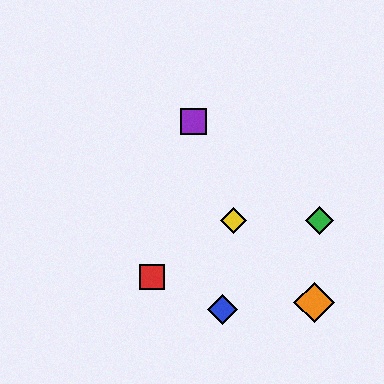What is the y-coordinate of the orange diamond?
The orange diamond is at y≈302.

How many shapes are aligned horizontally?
2 shapes (the green diamond, the yellow diamond) are aligned horizontally.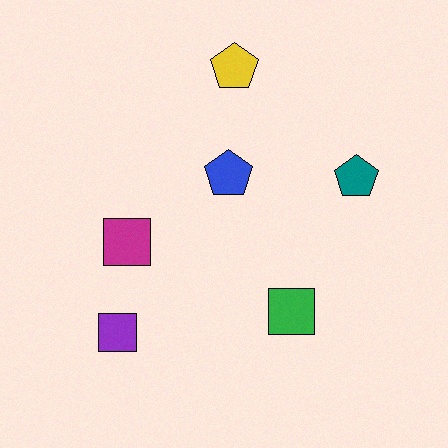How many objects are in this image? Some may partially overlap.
There are 6 objects.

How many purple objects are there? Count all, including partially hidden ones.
There is 1 purple object.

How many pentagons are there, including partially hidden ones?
There are 3 pentagons.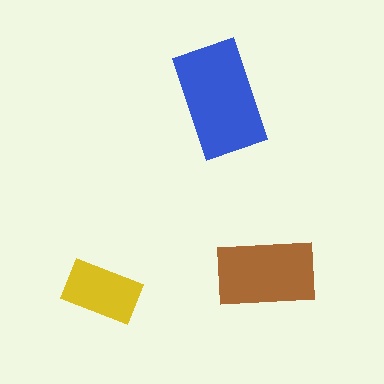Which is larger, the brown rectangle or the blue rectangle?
The blue one.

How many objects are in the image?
There are 3 objects in the image.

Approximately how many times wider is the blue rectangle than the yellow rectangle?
About 1.5 times wider.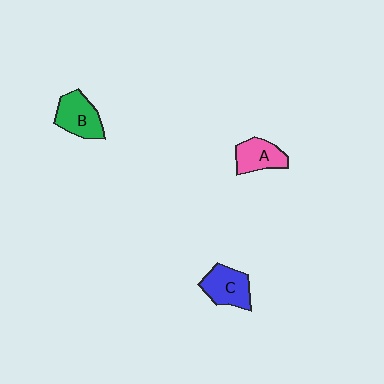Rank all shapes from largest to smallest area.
From largest to smallest: B (green), C (blue), A (pink).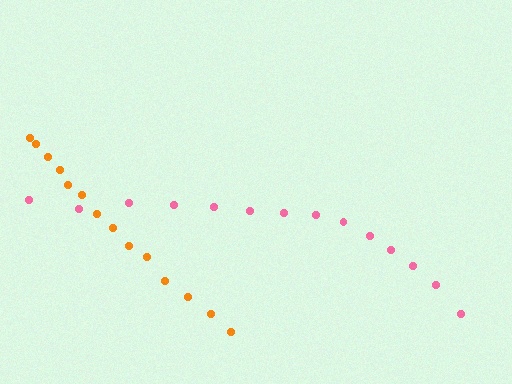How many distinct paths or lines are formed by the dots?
There are 2 distinct paths.